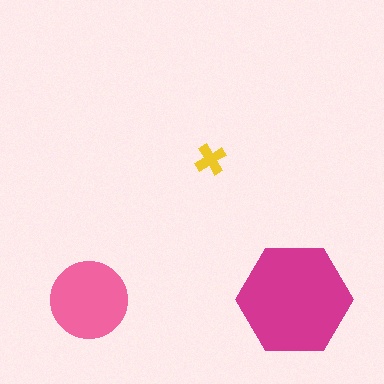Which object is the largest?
The magenta hexagon.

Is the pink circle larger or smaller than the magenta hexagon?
Smaller.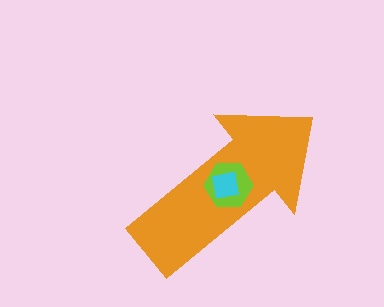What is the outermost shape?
The orange arrow.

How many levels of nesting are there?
3.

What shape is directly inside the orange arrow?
The lime hexagon.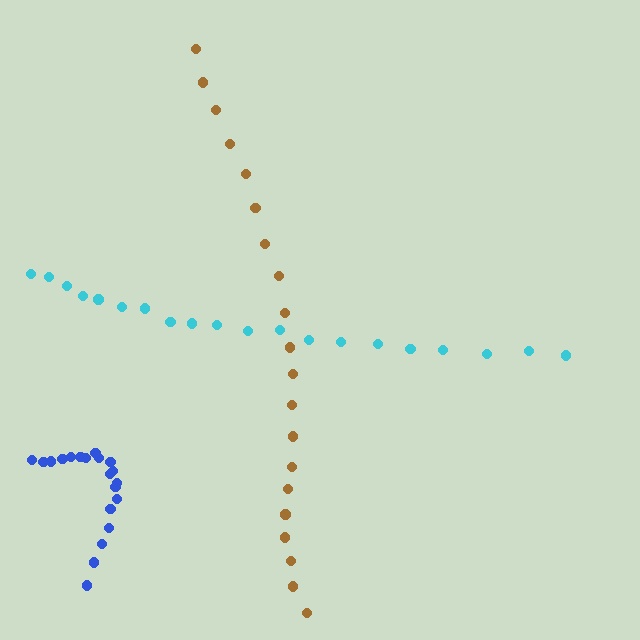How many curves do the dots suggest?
There are 3 distinct paths.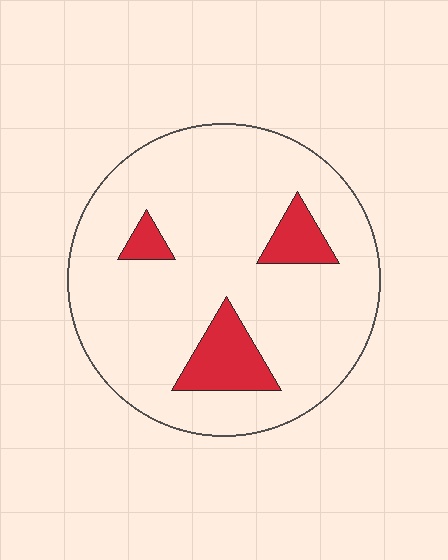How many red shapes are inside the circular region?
3.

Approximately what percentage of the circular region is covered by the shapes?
Approximately 15%.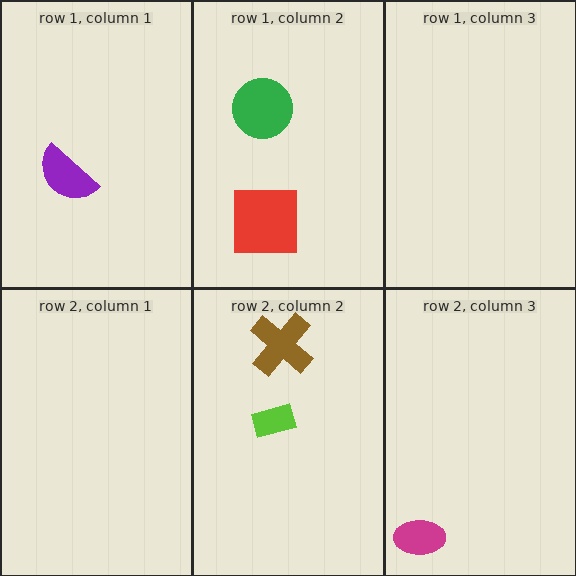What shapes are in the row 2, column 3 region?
The magenta ellipse.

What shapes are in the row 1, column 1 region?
The purple semicircle.